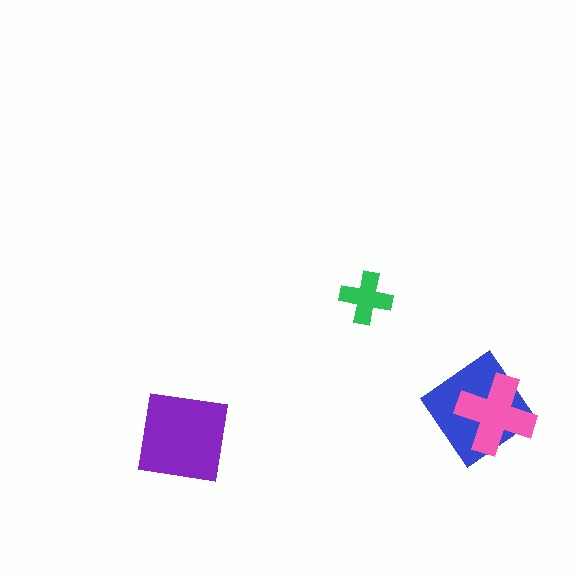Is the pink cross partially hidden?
No, no other shape covers it.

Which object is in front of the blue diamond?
The pink cross is in front of the blue diamond.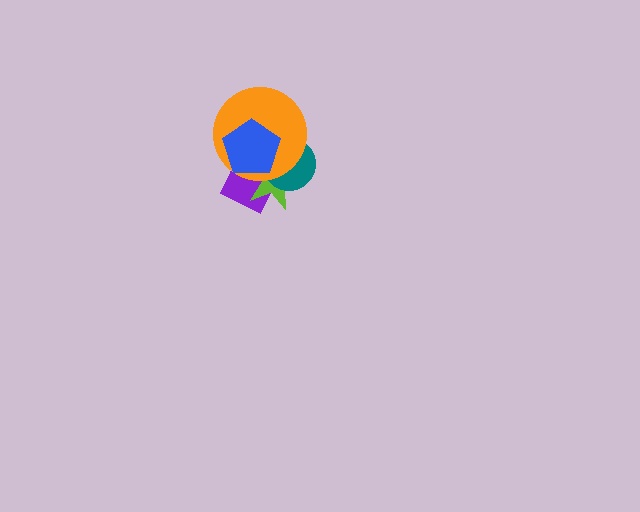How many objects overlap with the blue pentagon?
4 objects overlap with the blue pentagon.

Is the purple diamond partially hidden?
Yes, it is partially covered by another shape.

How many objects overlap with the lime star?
4 objects overlap with the lime star.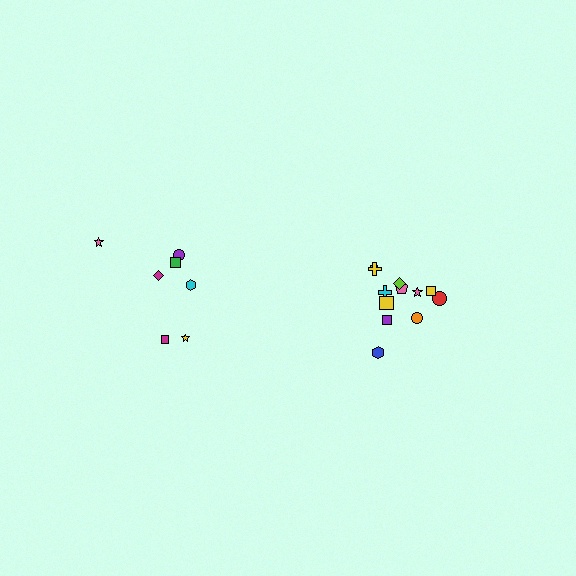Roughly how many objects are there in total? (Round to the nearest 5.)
Roughly 20 objects in total.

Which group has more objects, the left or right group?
The right group.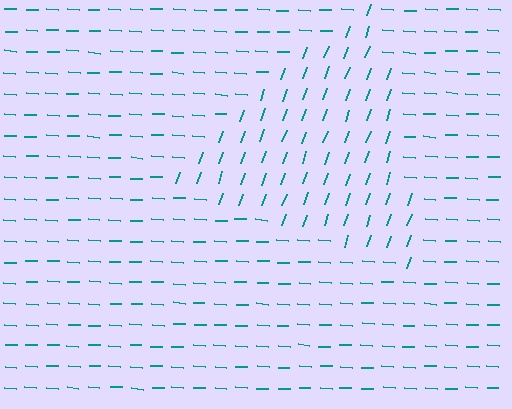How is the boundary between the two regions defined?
The boundary is defined purely by a change in line orientation (approximately 74 degrees difference). All lines are the same color and thickness.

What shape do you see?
I see a triangle.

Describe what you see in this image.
The image is filled with small teal line segments. A triangle region in the image has lines oriented differently from the surrounding lines, creating a visible texture boundary.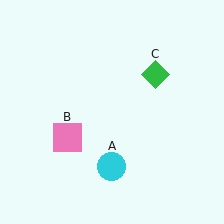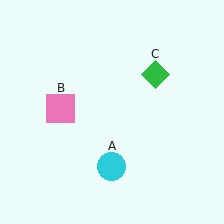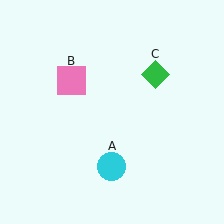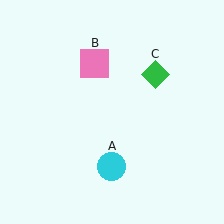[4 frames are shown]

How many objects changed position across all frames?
1 object changed position: pink square (object B).